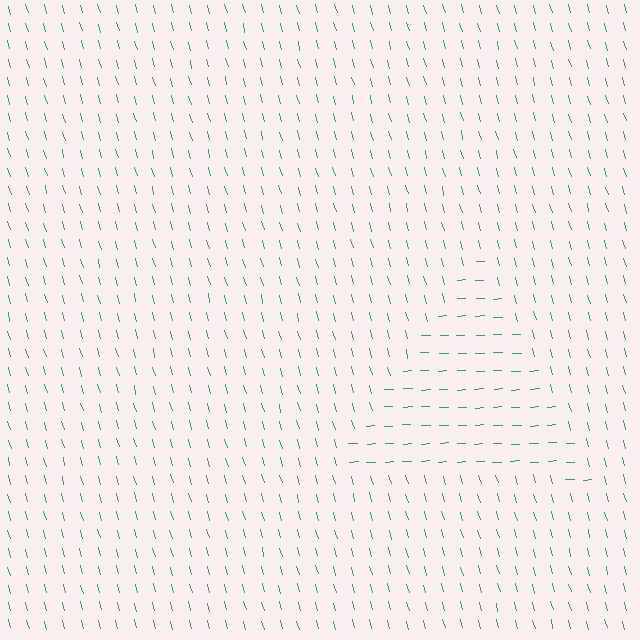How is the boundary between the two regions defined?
The boundary is defined purely by a change in line orientation (approximately 78 degrees difference). All lines are the same color and thickness.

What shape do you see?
I see a triangle.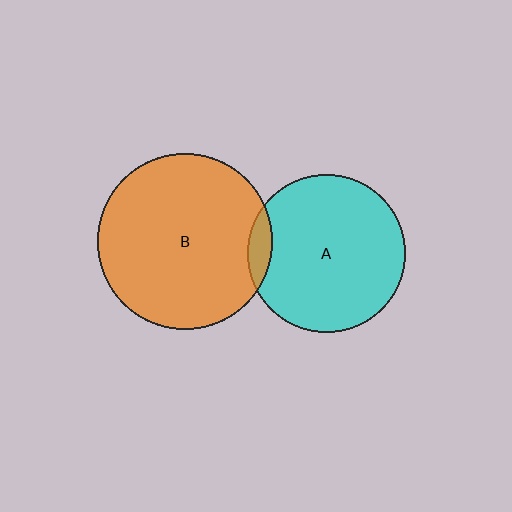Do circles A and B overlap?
Yes.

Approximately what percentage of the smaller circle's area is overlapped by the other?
Approximately 10%.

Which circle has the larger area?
Circle B (orange).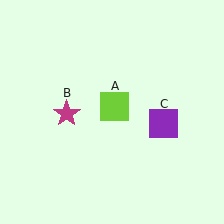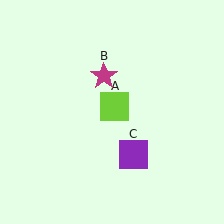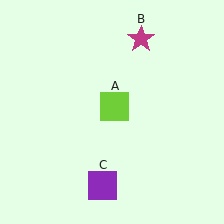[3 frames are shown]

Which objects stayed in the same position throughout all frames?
Lime square (object A) remained stationary.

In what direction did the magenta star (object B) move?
The magenta star (object B) moved up and to the right.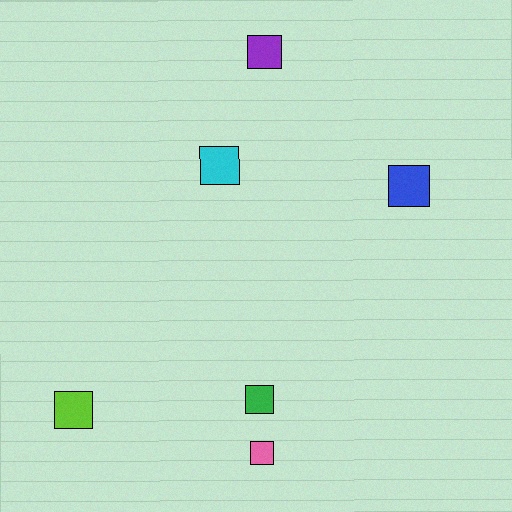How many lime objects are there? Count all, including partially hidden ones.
There is 1 lime object.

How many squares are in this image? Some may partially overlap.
There are 6 squares.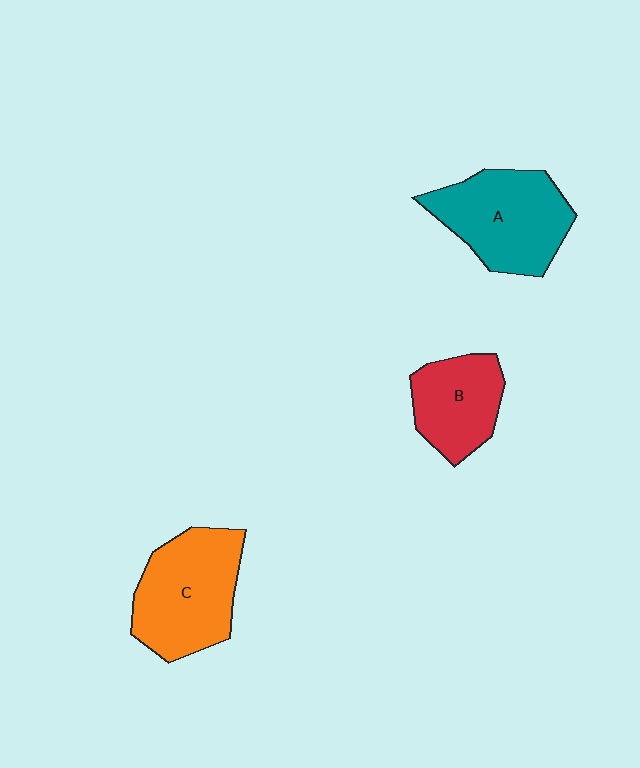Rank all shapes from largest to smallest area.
From largest to smallest: C (orange), A (teal), B (red).